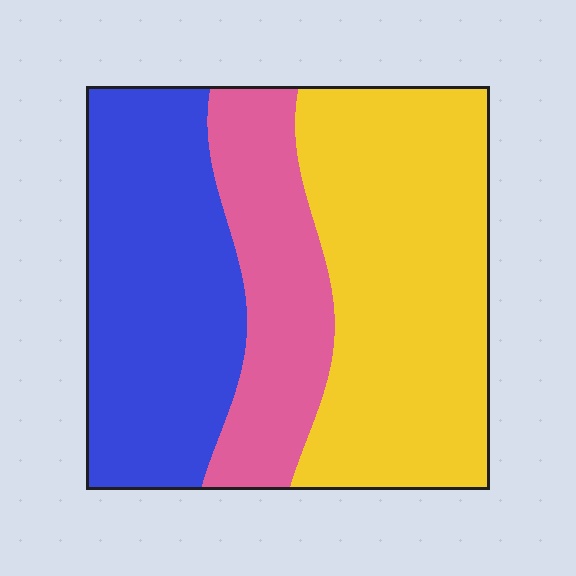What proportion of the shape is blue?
Blue takes up about one third (1/3) of the shape.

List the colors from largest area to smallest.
From largest to smallest: yellow, blue, pink.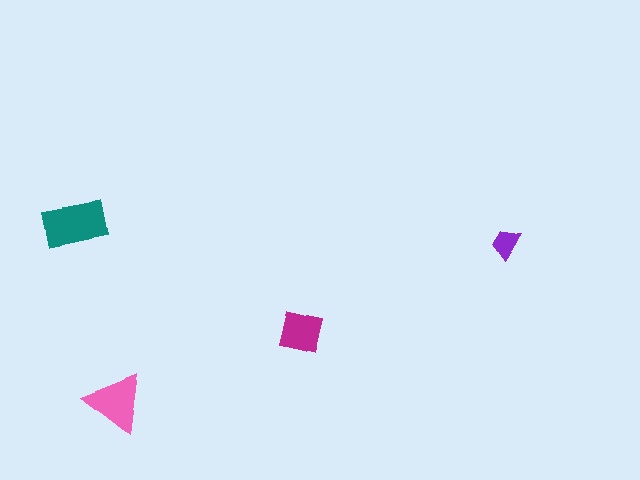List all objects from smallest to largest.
The purple trapezoid, the magenta square, the pink triangle, the teal rectangle.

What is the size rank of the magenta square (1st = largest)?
3rd.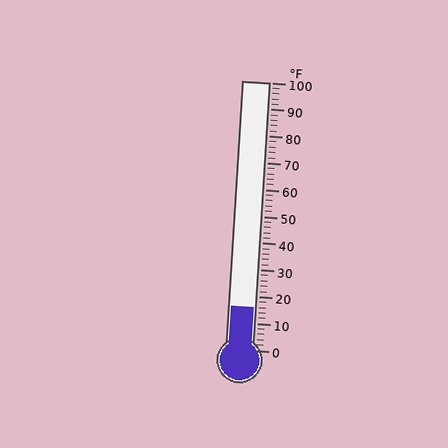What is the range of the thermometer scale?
The thermometer scale ranges from 0°F to 100°F.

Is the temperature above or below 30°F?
The temperature is below 30°F.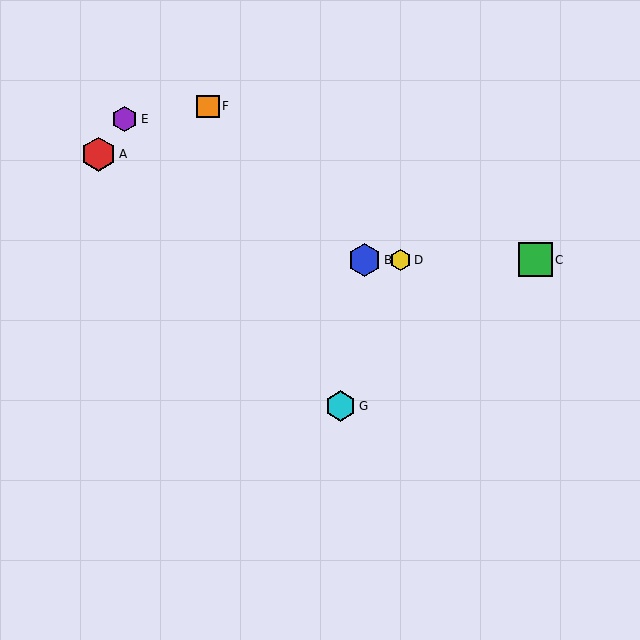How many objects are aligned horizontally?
3 objects (B, C, D) are aligned horizontally.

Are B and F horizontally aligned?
No, B is at y≈260 and F is at y≈106.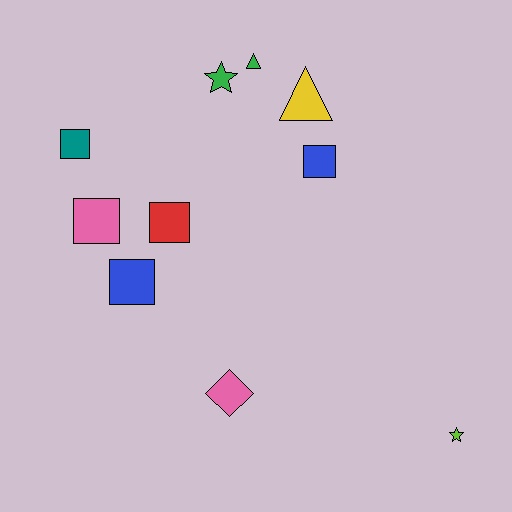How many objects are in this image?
There are 10 objects.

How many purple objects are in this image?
There are no purple objects.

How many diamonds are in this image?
There is 1 diamond.